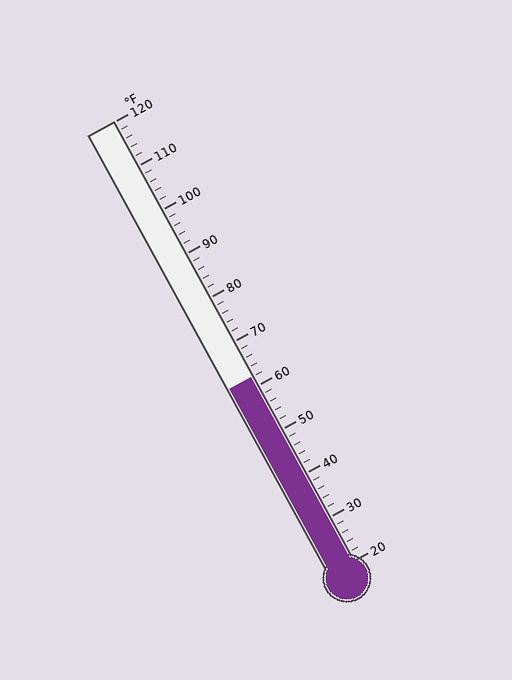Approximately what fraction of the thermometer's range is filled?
The thermometer is filled to approximately 40% of its range.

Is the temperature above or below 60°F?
The temperature is above 60°F.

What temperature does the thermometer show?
The thermometer shows approximately 62°F.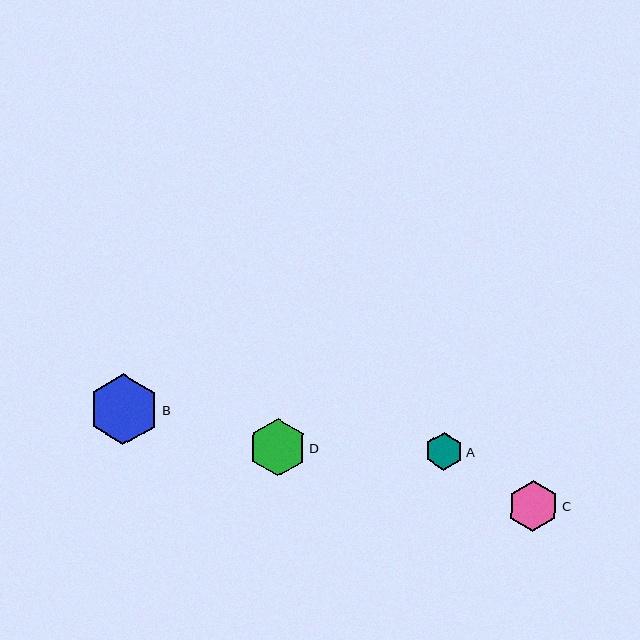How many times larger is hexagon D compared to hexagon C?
Hexagon D is approximately 1.1 times the size of hexagon C.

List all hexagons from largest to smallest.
From largest to smallest: B, D, C, A.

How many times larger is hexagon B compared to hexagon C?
Hexagon B is approximately 1.4 times the size of hexagon C.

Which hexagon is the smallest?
Hexagon A is the smallest with a size of approximately 37 pixels.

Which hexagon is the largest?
Hexagon B is the largest with a size of approximately 71 pixels.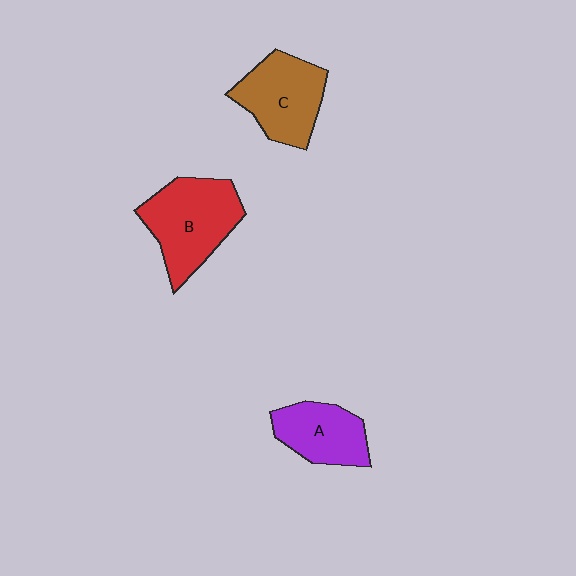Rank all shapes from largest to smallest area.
From largest to smallest: B (red), C (brown), A (purple).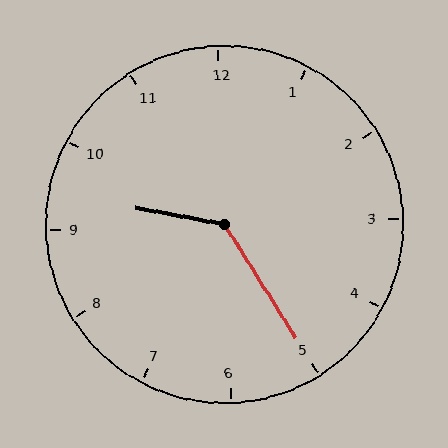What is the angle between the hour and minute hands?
Approximately 132 degrees.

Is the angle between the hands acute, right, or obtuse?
It is obtuse.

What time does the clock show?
9:25.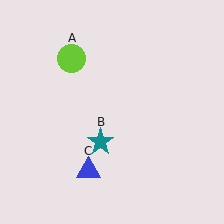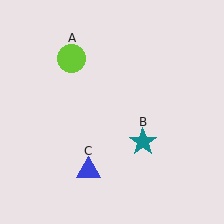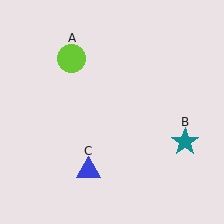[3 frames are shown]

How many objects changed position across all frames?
1 object changed position: teal star (object B).